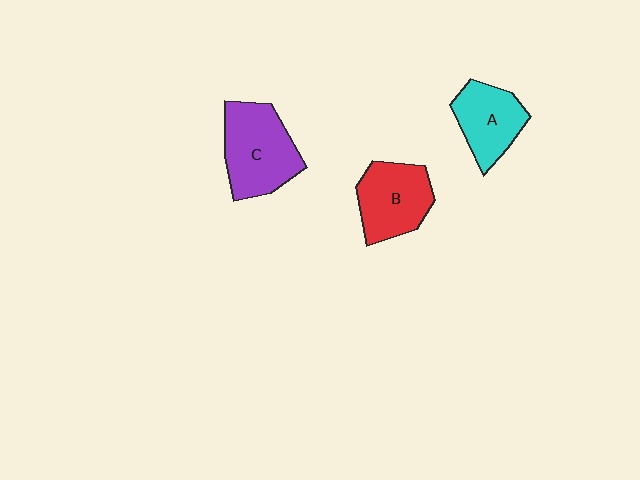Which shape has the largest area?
Shape C (purple).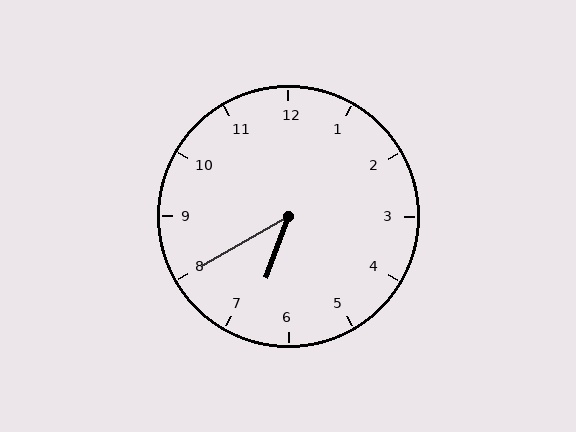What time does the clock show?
6:40.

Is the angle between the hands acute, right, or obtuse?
It is acute.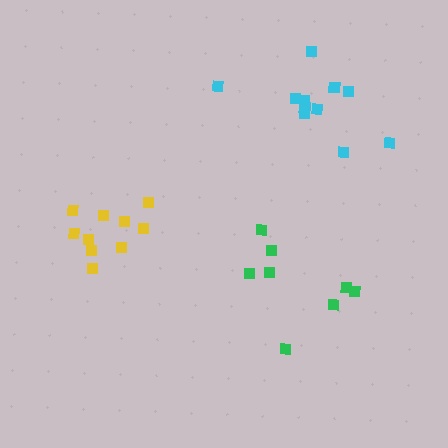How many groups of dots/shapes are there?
There are 3 groups.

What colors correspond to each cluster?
The clusters are colored: yellow, green, cyan.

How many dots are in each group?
Group 1: 10 dots, Group 2: 8 dots, Group 3: 11 dots (29 total).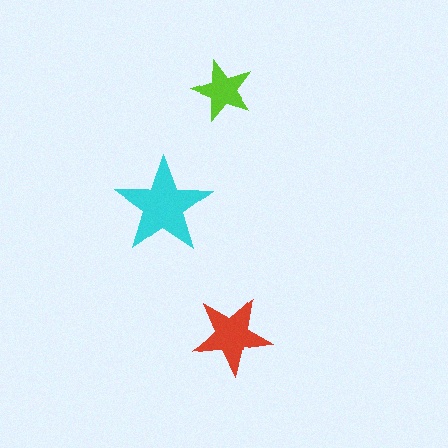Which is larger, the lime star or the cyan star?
The cyan one.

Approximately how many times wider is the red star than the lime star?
About 1.5 times wider.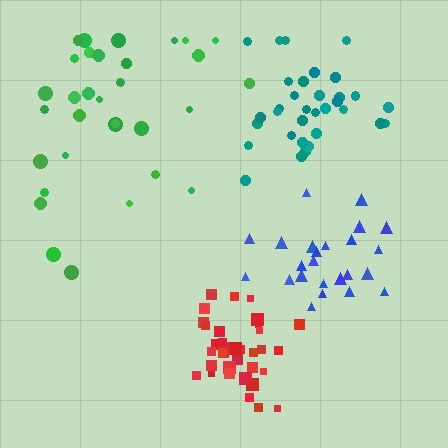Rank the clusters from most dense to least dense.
red, teal, blue, green.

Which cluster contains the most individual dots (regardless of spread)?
Red (35).